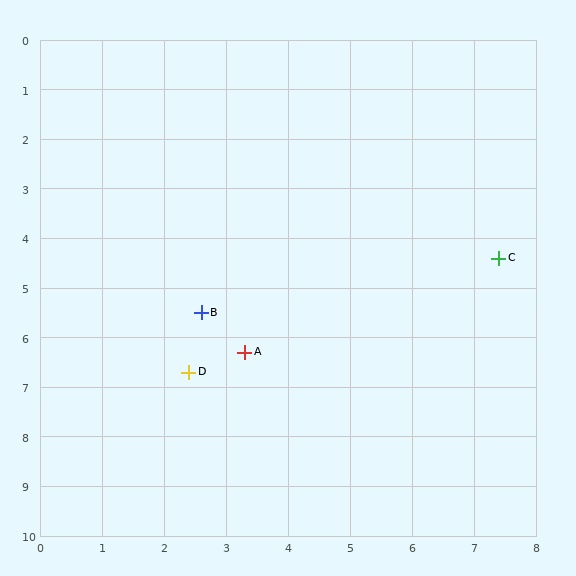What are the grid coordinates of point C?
Point C is at approximately (7.4, 4.4).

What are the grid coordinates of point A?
Point A is at approximately (3.3, 6.3).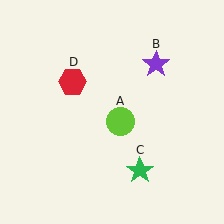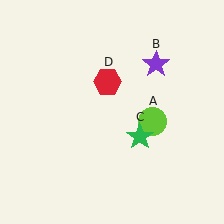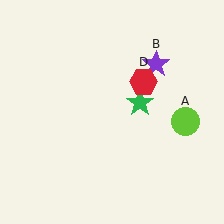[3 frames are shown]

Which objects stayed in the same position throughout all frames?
Purple star (object B) remained stationary.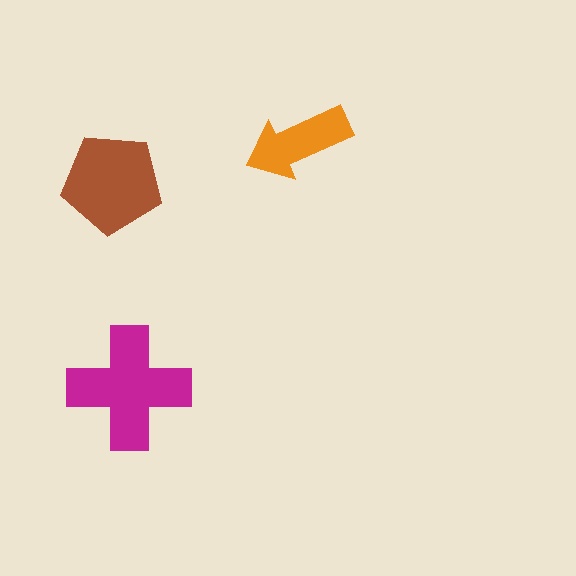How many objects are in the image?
There are 3 objects in the image.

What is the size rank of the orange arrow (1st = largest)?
3rd.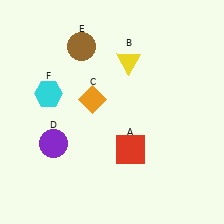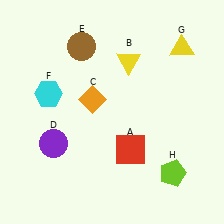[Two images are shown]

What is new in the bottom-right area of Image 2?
A lime pentagon (H) was added in the bottom-right area of Image 2.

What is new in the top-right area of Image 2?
A yellow triangle (G) was added in the top-right area of Image 2.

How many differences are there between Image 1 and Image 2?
There are 2 differences between the two images.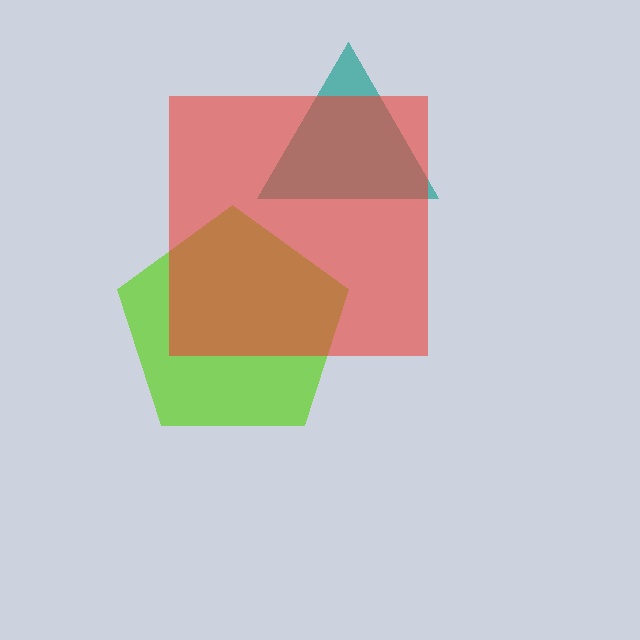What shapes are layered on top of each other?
The layered shapes are: a lime pentagon, a teal triangle, a red square.